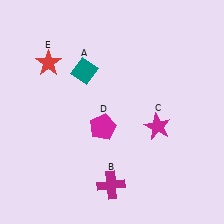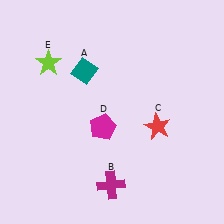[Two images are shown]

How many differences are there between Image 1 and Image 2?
There are 2 differences between the two images.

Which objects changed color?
C changed from magenta to red. E changed from red to lime.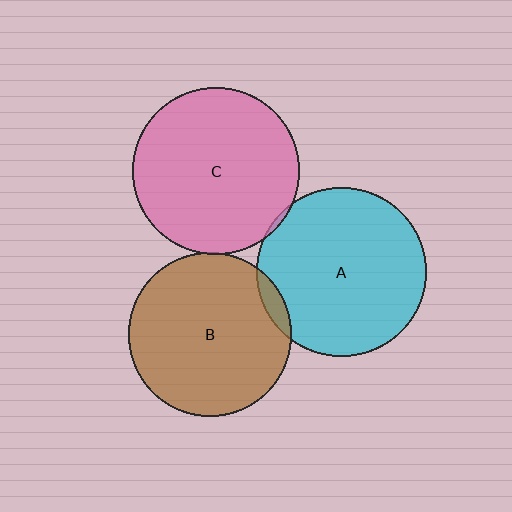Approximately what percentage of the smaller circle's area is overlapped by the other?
Approximately 5%.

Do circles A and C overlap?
Yes.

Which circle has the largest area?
Circle A (cyan).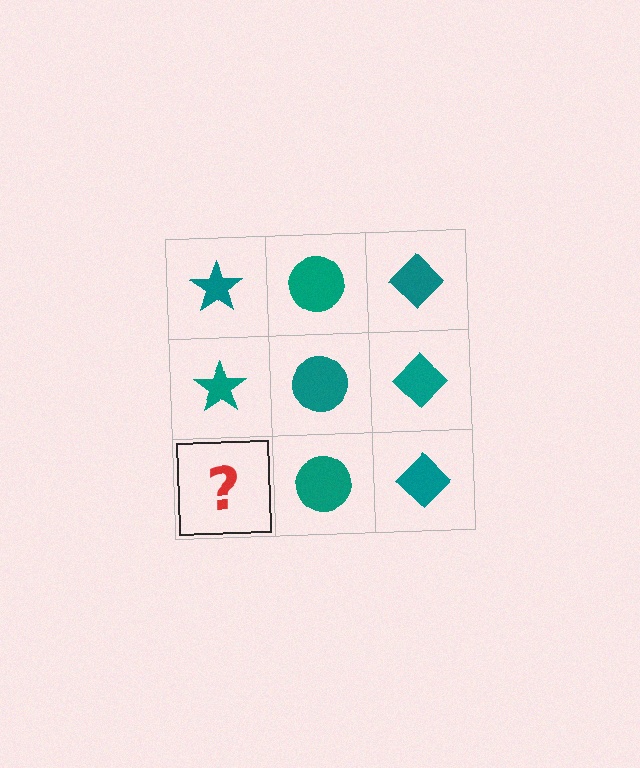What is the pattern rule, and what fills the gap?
The rule is that each column has a consistent shape. The gap should be filled with a teal star.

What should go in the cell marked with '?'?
The missing cell should contain a teal star.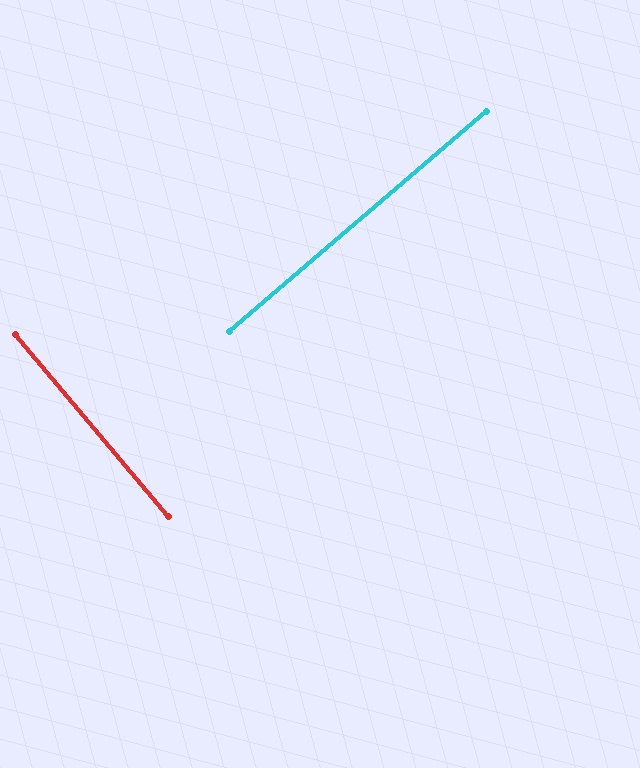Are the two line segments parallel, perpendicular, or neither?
Perpendicular — they meet at approximately 90°.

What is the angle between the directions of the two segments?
Approximately 90 degrees.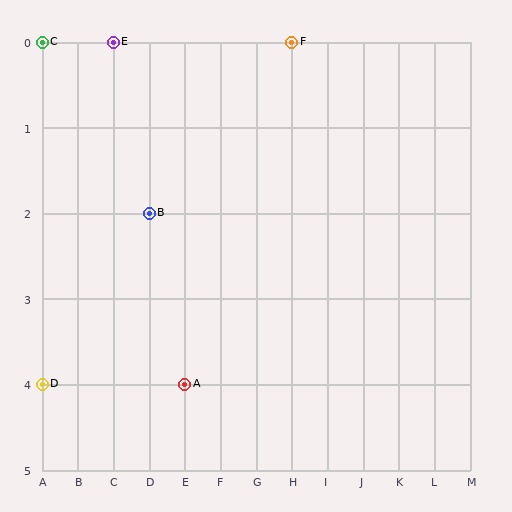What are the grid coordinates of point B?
Point B is at grid coordinates (D, 2).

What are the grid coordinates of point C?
Point C is at grid coordinates (A, 0).